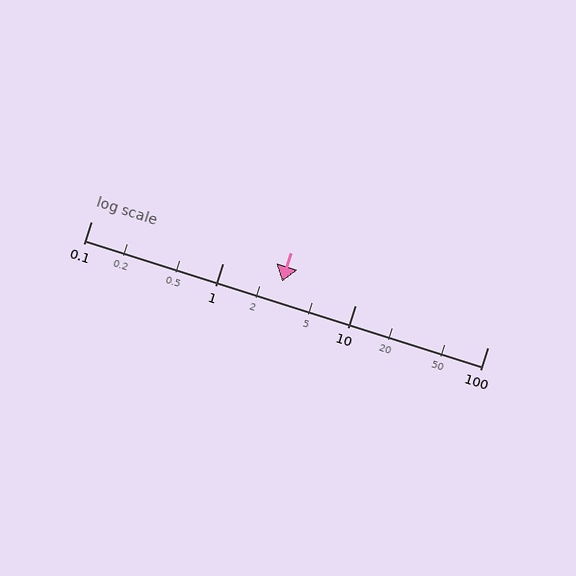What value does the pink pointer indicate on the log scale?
The pointer indicates approximately 2.8.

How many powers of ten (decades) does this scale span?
The scale spans 3 decades, from 0.1 to 100.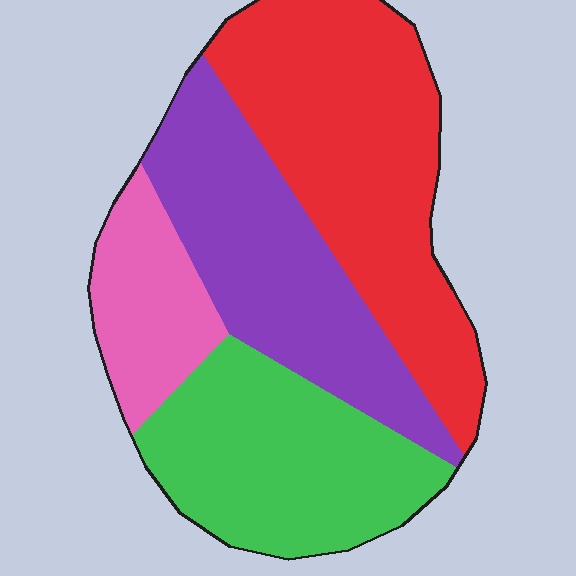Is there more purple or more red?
Red.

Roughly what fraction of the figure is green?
Green covers about 25% of the figure.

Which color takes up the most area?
Red, at roughly 35%.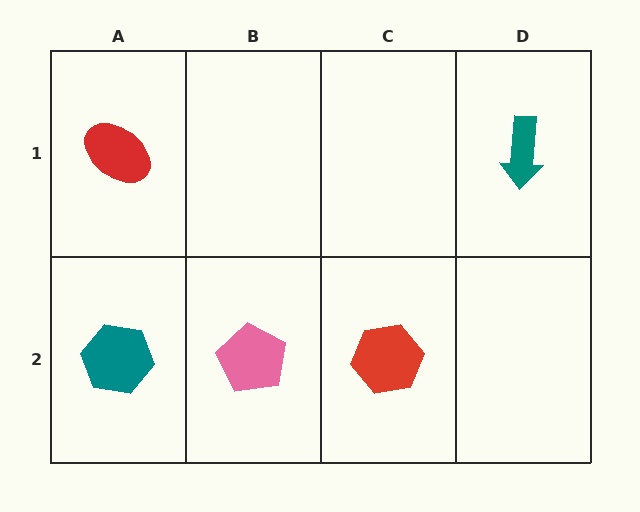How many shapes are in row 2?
3 shapes.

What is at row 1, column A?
A red ellipse.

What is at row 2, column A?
A teal hexagon.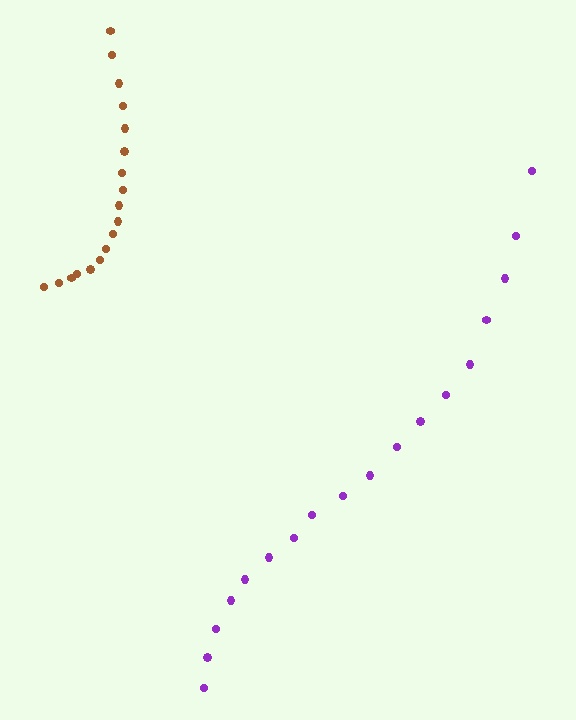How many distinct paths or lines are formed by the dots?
There are 2 distinct paths.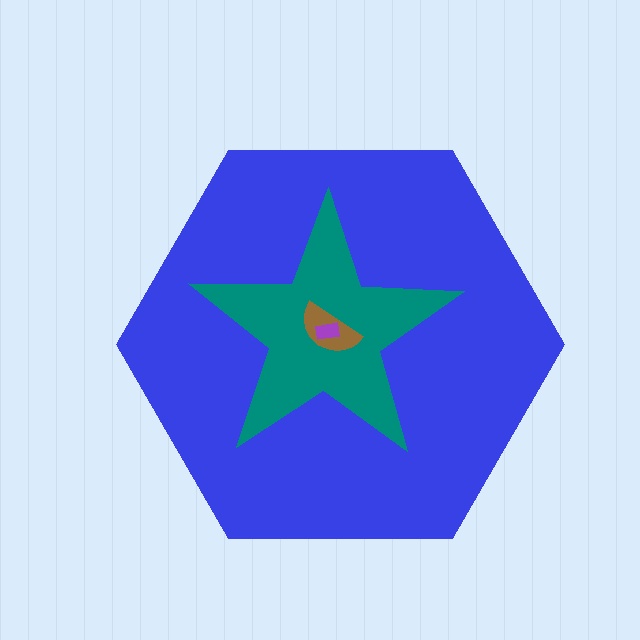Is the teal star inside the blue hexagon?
Yes.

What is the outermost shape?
The blue hexagon.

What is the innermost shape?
The purple rectangle.